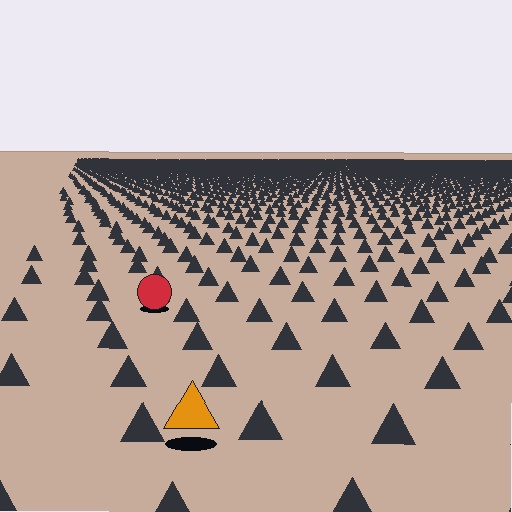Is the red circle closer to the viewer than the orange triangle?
No. The orange triangle is closer — you can tell from the texture gradient: the ground texture is coarser near it.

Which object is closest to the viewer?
The orange triangle is closest. The texture marks near it are larger and more spread out.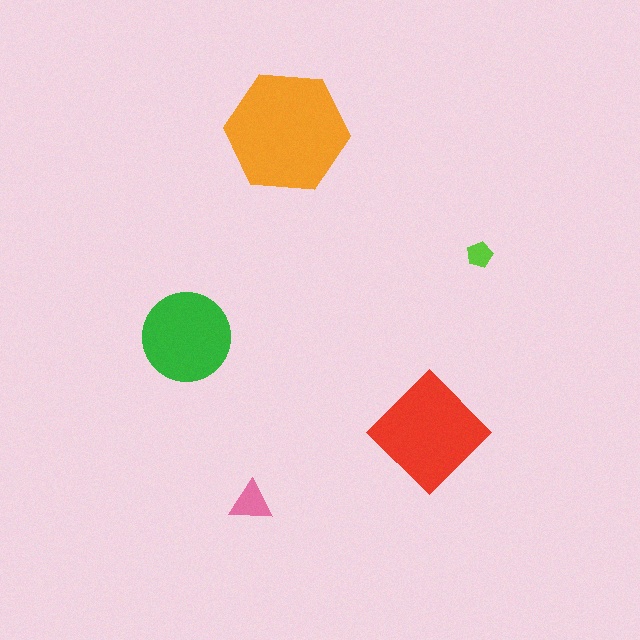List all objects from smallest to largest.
The lime pentagon, the pink triangle, the green circle, the red diamond, the orange hexagon.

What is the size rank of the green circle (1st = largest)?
3rd.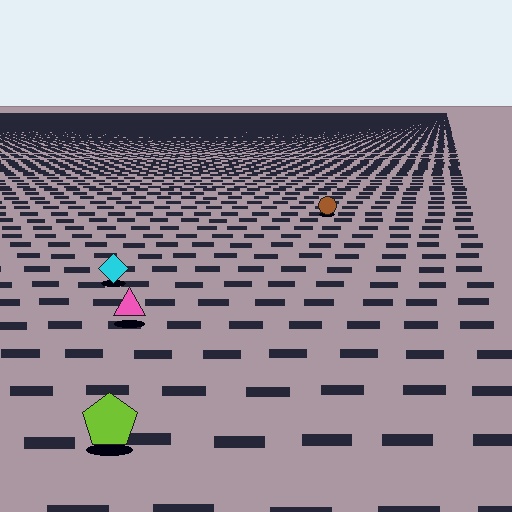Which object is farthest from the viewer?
The brown circle is farthest from the viewer. It appears smaller and the ground texture around it is denser.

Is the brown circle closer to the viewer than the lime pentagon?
No. The lime pentagon is closer — you can tell from the texture gradient: the ground texture is coarser near it.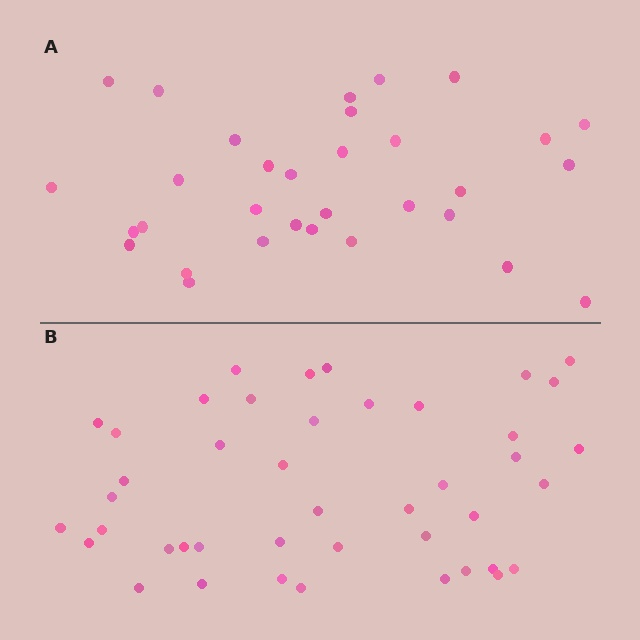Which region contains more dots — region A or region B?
Region B (the bottom region) has more dots.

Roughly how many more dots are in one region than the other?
Region B has roughly 12 or so more dots than region A.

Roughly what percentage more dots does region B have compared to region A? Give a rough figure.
About 35% more.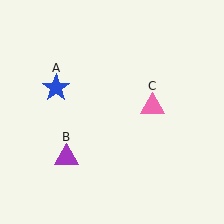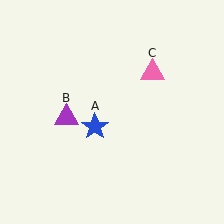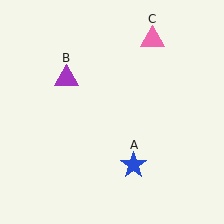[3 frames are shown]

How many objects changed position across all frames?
3 objects changed position: blue star (object A), purple triangle (object B), pink triangle (object C).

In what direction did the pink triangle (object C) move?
The pink triangle (object C) moved up.